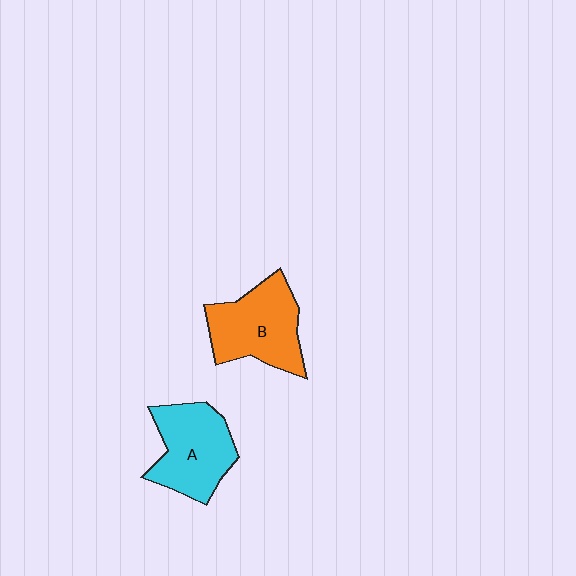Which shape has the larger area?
Shape B (orange).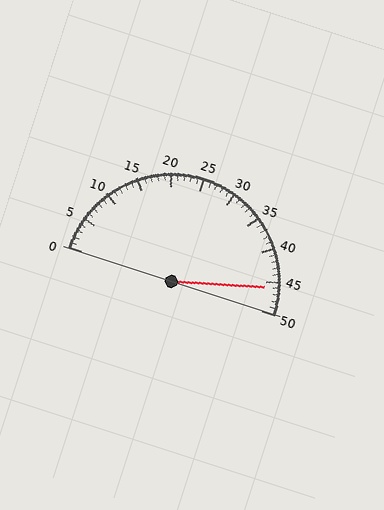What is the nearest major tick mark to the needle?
The nearest major tick mark is 45.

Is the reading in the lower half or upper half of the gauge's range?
The reading is in the upper half of the range (0 to 50).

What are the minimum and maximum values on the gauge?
The gauge ranges from 0 to 50.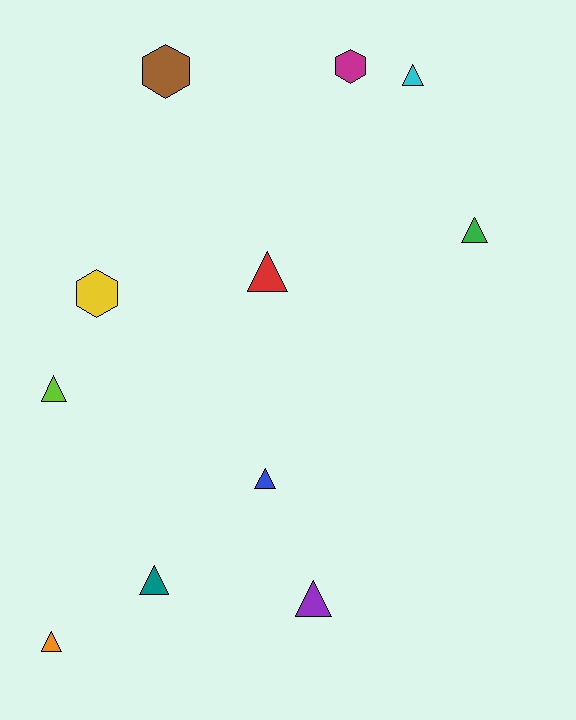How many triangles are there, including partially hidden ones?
There are 8 triangles.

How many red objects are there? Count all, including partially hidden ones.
There is 1 red object.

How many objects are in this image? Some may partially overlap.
There are 11 objects.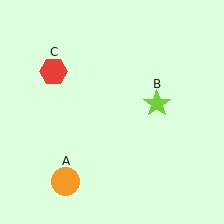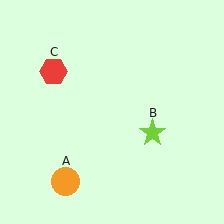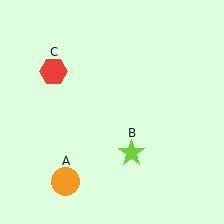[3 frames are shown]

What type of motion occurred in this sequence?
The lime star (object B) rotated clockwise around the center of the scene.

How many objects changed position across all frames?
1 object changed position: lime star (object B).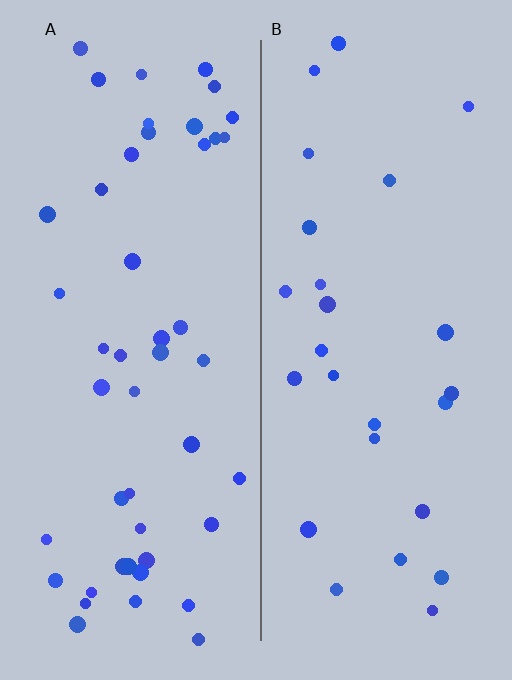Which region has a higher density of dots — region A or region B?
A (the left).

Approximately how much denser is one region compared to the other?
Approximately 1.8× — region A over region B.